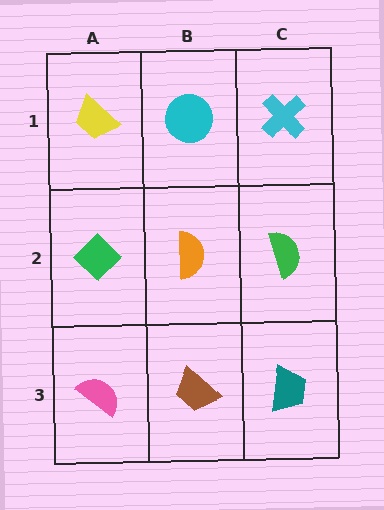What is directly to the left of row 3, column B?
A pink semicircle.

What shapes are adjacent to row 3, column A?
A green diamond (row 2, column A), a brown trapezoid (row 3, column B).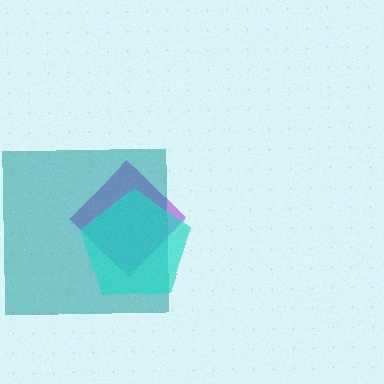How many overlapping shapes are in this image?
There are 3 overlapping shapes in the image.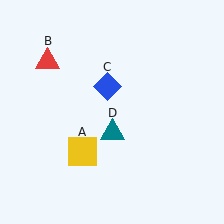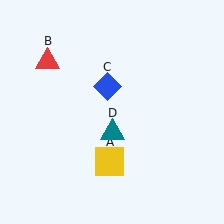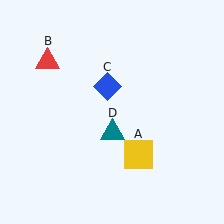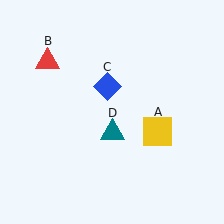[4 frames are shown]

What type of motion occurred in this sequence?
The yellow square (object A) rotated counterclockwise around the center of the scene.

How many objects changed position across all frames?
1 object changed position: yellow square (object A).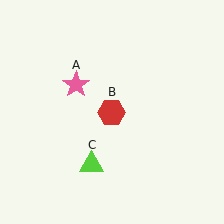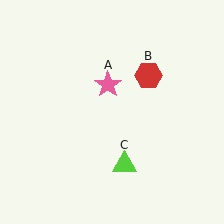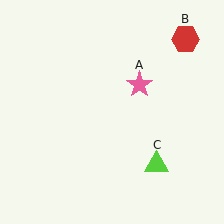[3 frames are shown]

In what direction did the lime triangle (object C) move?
The lime triangle (object C) moved right.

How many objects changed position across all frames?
3 objects changed position: pink star (object A), red hexagon (object B), lime triangle (object C).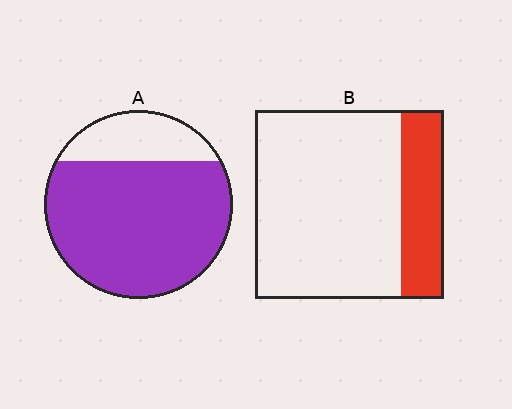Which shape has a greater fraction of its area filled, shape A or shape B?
Shape A.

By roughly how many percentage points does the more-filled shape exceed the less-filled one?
By roughly 55 percentage points (A over B).